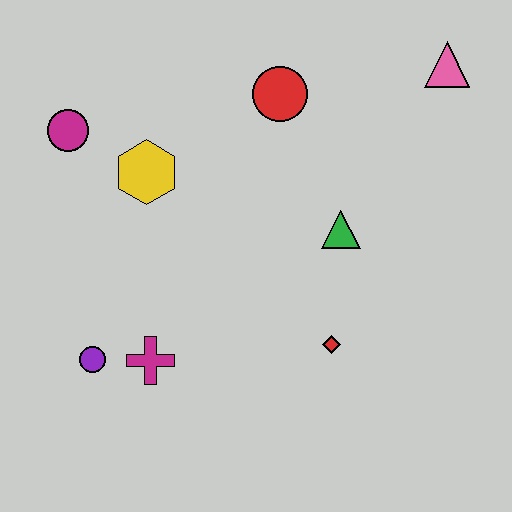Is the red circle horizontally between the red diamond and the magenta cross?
Yes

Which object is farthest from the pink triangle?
The purple circle is farthest from the pink triangle.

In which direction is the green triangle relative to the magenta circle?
The green triangle is to the right of the magenta circle.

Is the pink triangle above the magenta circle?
Yes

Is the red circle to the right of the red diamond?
No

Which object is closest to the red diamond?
The green triangle is closest to the red diamond.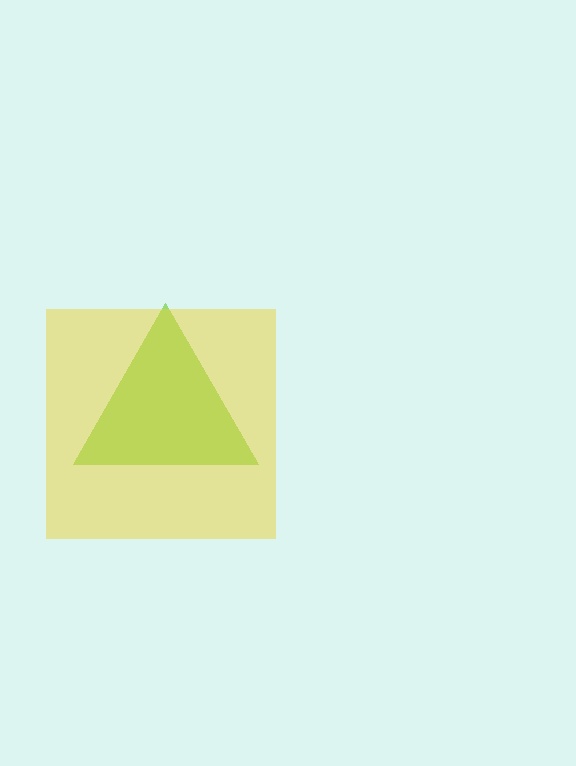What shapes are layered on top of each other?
The layered shapes are: a lime triangle, a yellow square.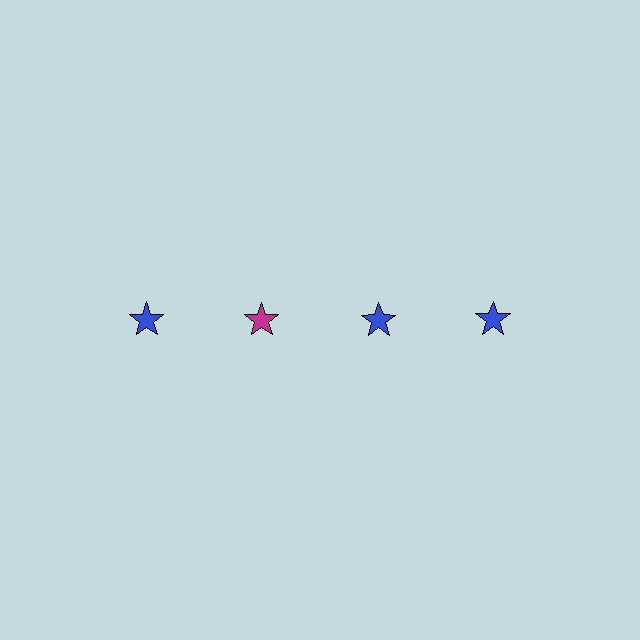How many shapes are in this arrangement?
There are 4 shapes arranged in a grid pattern.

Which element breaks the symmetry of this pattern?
The magenta star in the top row, second from left column breaks the symmetry. All other shapes are blue stars.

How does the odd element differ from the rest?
It has a different color: magenta instead of blue.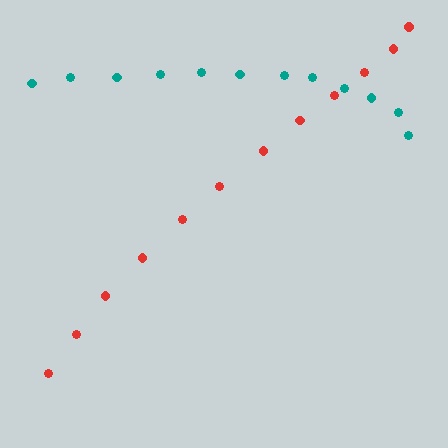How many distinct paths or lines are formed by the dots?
There are 2 distinct paths.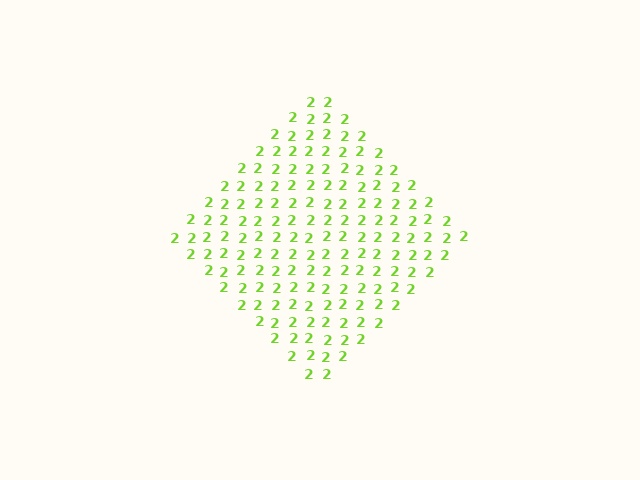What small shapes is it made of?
It is made of small digit 2's.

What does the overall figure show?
The overall figure shows a diamond.